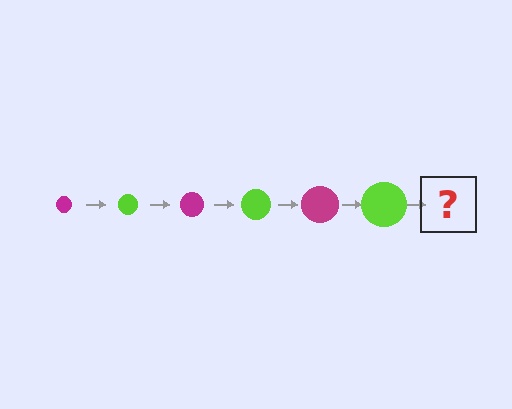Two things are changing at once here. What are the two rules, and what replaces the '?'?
The two rules are that the circle grows larger each step and the color cycles through magenta and lime. The '?' should be a magenta circle, larger than the previous one.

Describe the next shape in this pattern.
It should be a magenta circle, larger than the previous one.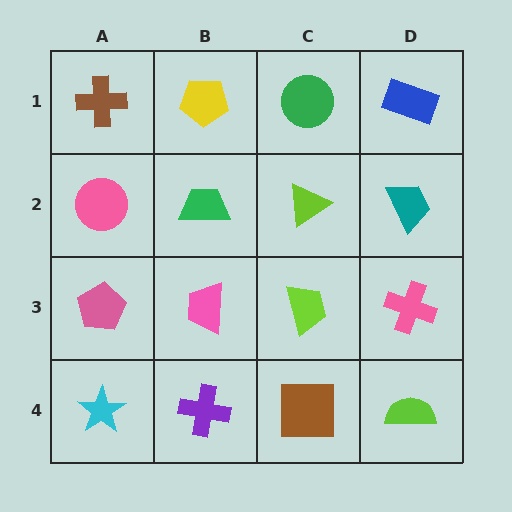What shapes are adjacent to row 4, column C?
A lime trapezoid (row 3, column C), a purple cross (row 4, column B), a lime semicircle (row 4, column D).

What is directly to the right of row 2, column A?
A green trapezoid.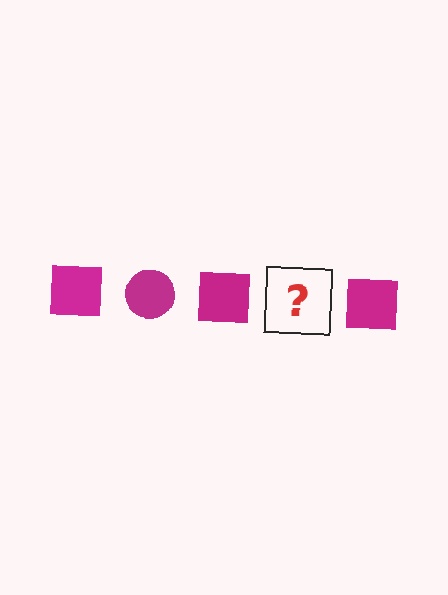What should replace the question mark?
The question mark should be replaced with a magenta circle.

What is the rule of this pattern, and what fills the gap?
The rule is that the pattern cycles through square, circle shapes in magenta. The gap should be filled with a magenta circle.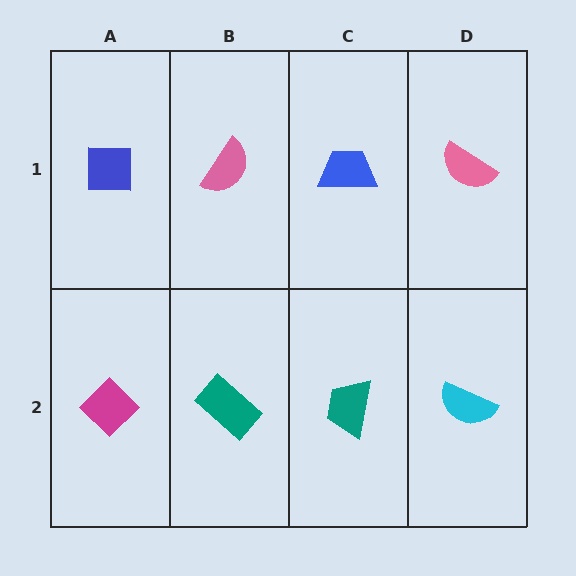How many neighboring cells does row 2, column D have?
2.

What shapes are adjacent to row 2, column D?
A pink semicircle (row 1, column D), a teal trapezoid (row 2, column C).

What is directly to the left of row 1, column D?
A blue trapezoid.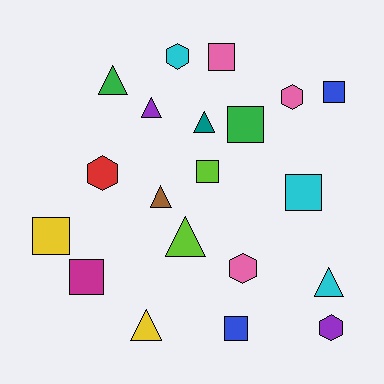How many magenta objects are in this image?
There is 1 magenta object.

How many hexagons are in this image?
There are 5 hexagons.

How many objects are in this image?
There are 20 objects.